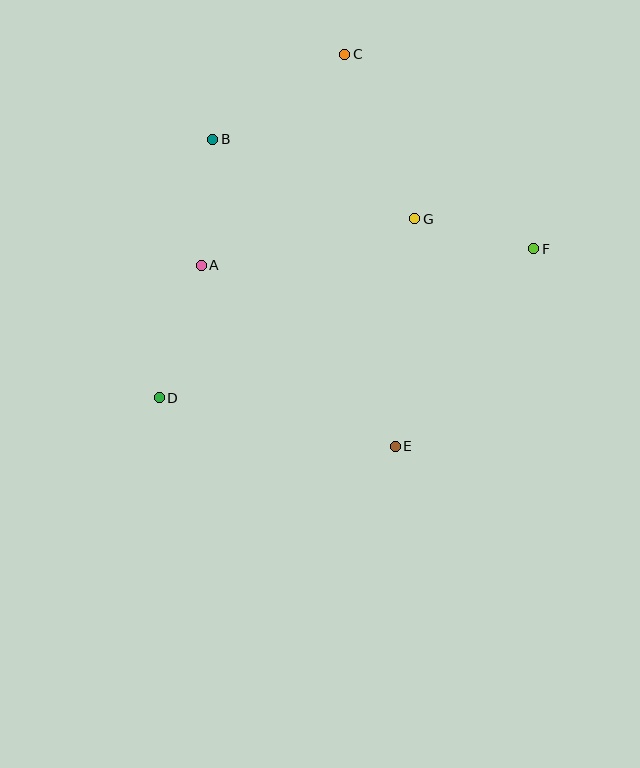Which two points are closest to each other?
Points F and G are closest to each other.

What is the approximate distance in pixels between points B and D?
The distance between B and D is approximately 264 pixels.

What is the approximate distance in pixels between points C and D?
The distance between C and D is approximately 391 pixels.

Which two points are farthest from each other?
Points D and F are farthest from each other.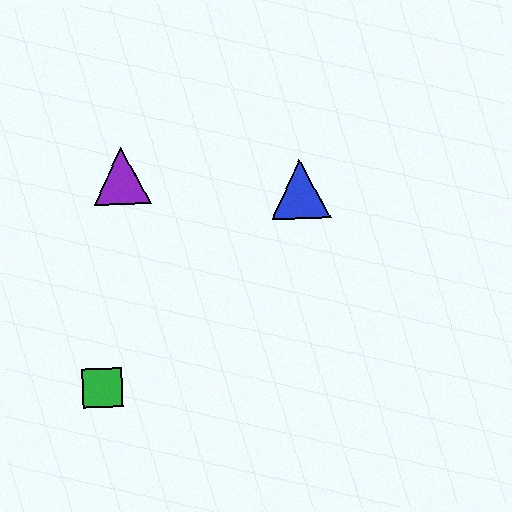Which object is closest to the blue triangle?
The purple triangle is closest to the blue triangle.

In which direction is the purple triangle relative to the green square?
The purple triangle is above the green square.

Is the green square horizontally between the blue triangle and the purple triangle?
No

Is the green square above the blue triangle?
No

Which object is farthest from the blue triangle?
The green square is farthest from the blue triangle.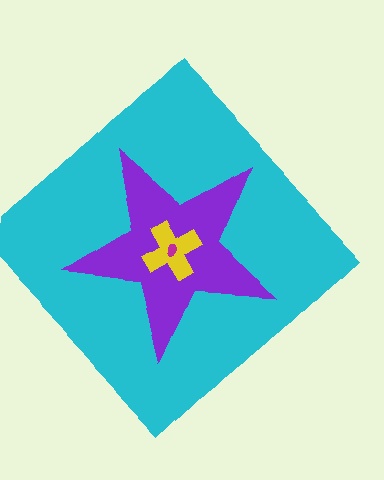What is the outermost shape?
The cyan diamond.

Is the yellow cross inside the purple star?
Yes.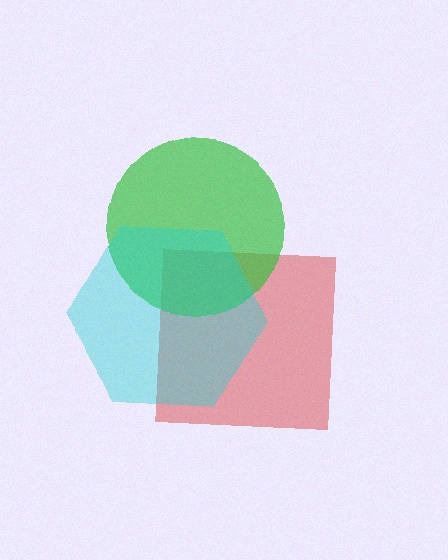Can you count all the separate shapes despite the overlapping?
Yes, there are 3 separate shapes.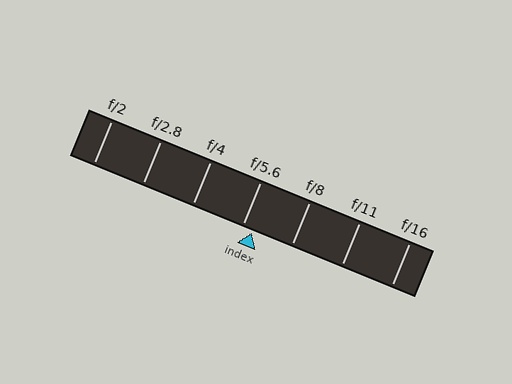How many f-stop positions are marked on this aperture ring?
There are 7 f-stop positions marked.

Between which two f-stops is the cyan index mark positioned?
The index mark is between f/5.6 and f/8.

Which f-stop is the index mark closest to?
The index mark is closest to f/5.6.